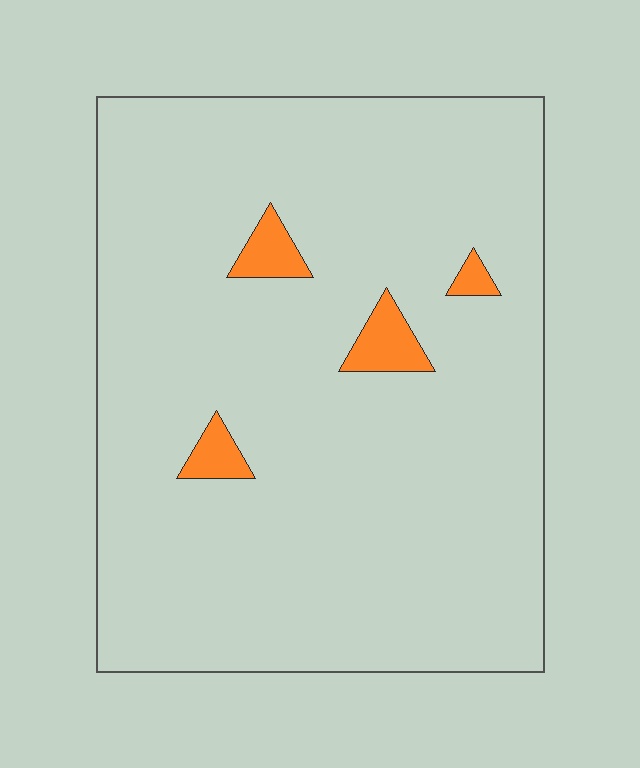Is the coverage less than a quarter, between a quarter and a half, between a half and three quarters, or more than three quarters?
Less than a quarter.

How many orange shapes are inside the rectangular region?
4.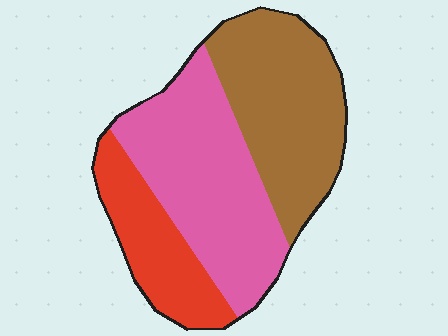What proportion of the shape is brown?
Brown covers roughly 35% of the shape.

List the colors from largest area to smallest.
From largest to smallest: pink, brown, red.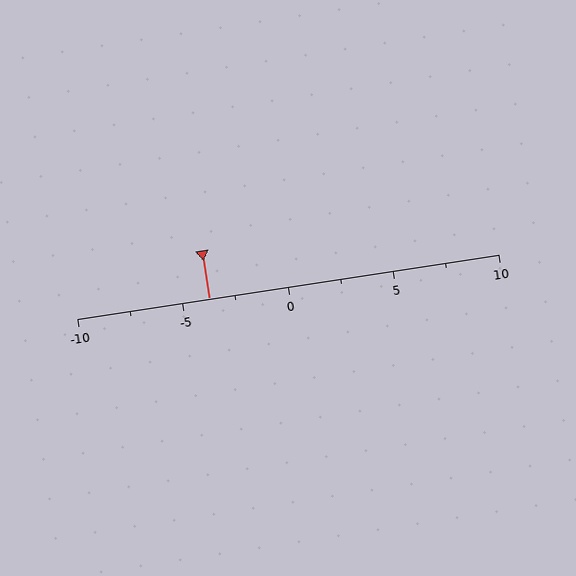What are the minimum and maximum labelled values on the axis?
The axis runs from -10 to 10.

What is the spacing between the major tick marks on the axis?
The major ticks are spaced 5 apart.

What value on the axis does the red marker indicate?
The marker indicates approximately -3.8.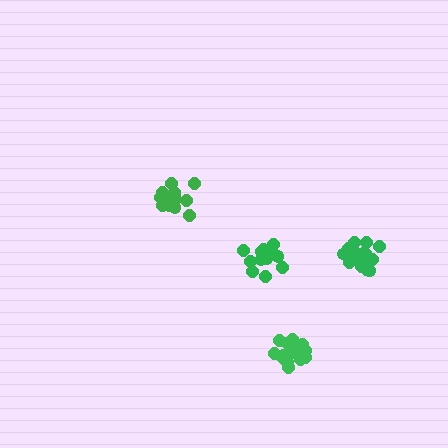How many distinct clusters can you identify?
There are 4 distinct clusters.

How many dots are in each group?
Group 1: 13 dots, Group 2: 18 dots, Group 3: 15 dots, Group 4: 15 dots (61 total).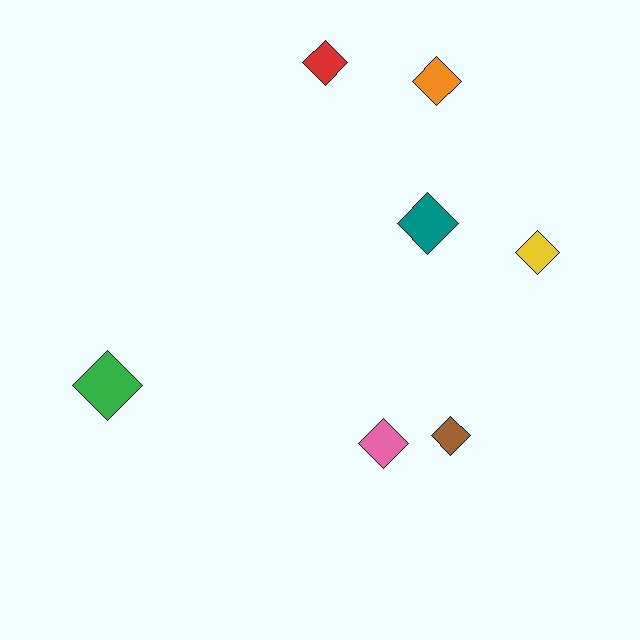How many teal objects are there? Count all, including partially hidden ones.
There is 1 teal object.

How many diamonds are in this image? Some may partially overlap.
There are 7 diamonds.